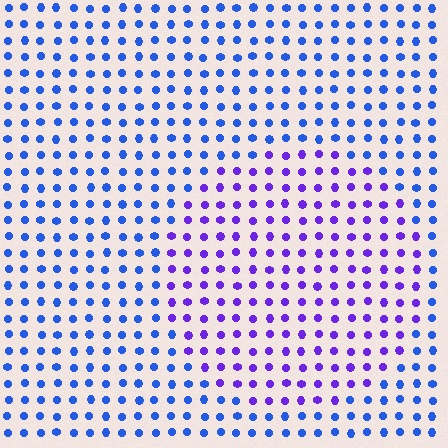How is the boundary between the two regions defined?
The boundary is defined purely by a slight shift in hue (about 39 degrees). Spacing, size, and orientation are identical on both sides.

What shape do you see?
I see a circle.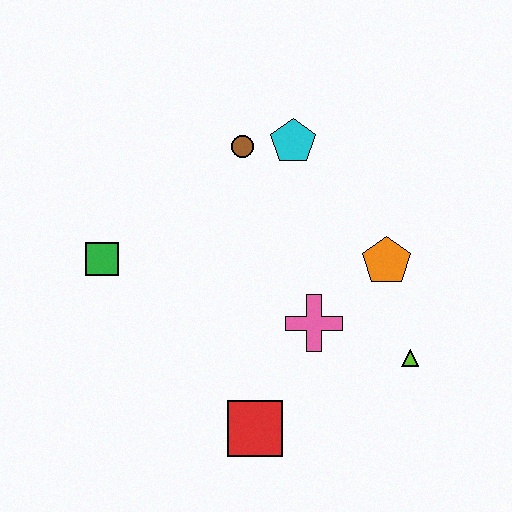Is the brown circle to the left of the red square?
Yes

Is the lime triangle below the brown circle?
Yes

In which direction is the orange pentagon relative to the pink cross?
The orange pentagon is to the right of the pink cross.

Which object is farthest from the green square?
The lime triangle is farthest from the green square.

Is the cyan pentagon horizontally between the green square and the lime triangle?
Yes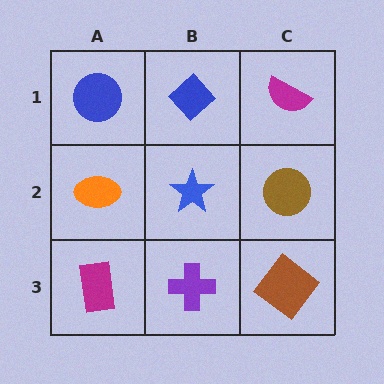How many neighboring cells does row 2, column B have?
4.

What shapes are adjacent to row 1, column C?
A brown circle (row 2, column C), a blue diamond (row 1, column B).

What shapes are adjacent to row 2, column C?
A magenta semicircle (row 1, column C), a brown diamond (row 3, column C), a blue star (row 2, column B).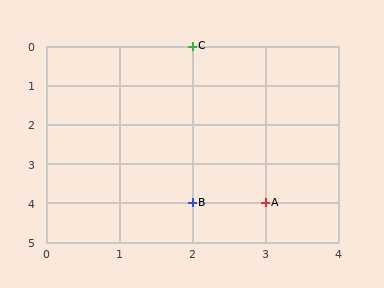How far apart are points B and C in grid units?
Points B and C are 4 rows apart.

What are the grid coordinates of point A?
Point A is at grid coordinates (3, 4).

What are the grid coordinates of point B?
Point B is at grid coordinates (2, 4).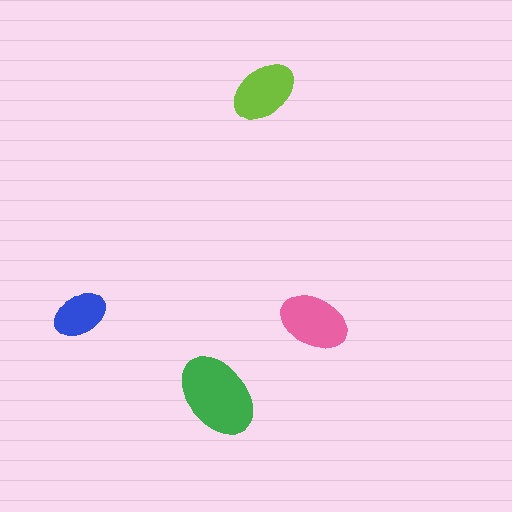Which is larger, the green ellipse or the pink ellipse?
The green one.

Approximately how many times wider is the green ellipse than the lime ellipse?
About 1.5 times wider.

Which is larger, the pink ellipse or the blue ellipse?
The pink one.